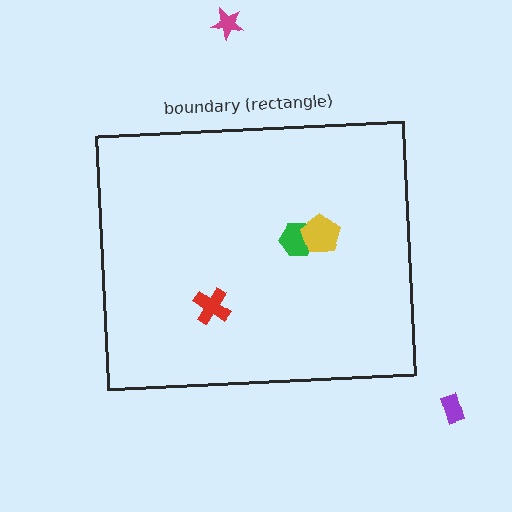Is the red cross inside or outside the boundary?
Inside.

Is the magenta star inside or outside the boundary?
Outside.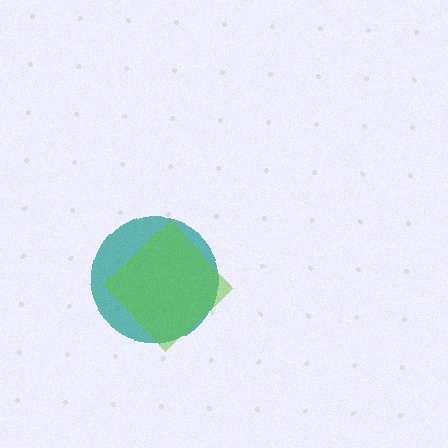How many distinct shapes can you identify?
There are 2 distinct shapes: a teal circle, a lime diamond.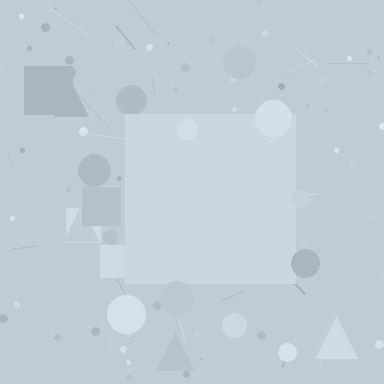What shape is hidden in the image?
A square is hidden in the image.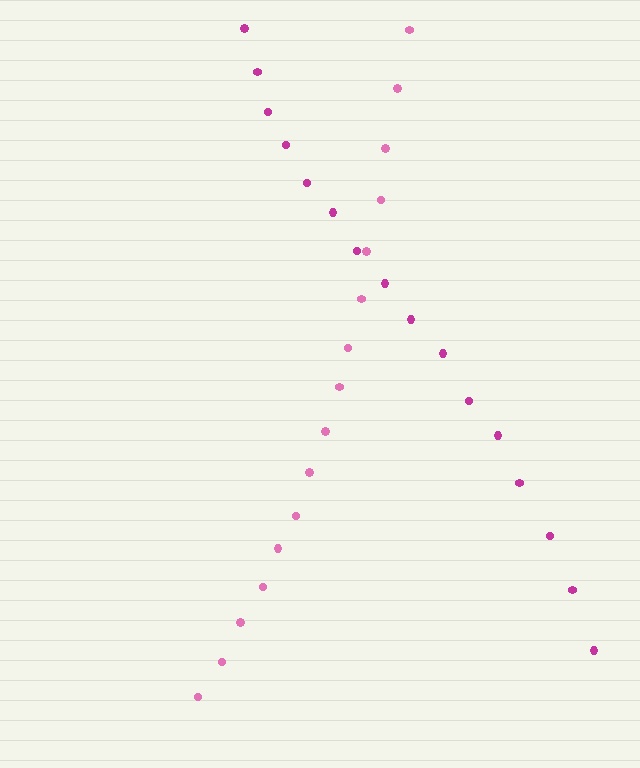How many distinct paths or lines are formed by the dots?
There are 2 distinct paths.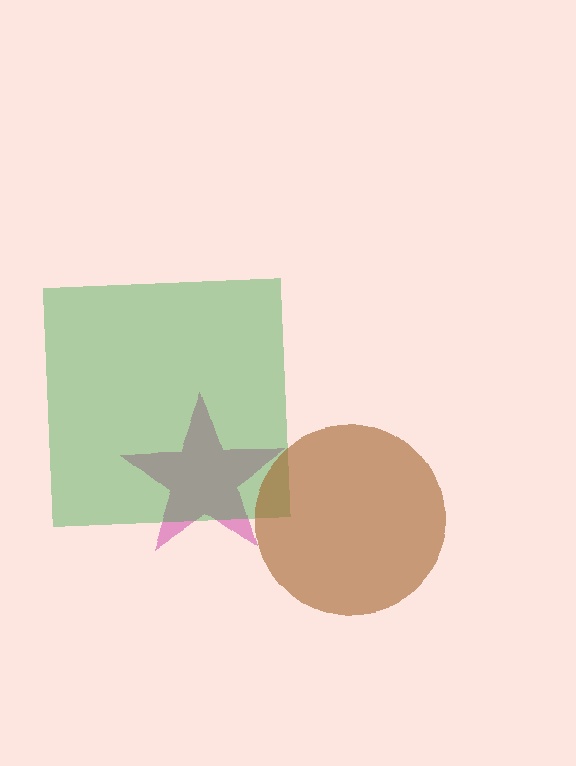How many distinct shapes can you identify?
There are 3 distinct shapes: a pink star, a green square, a brown circle.